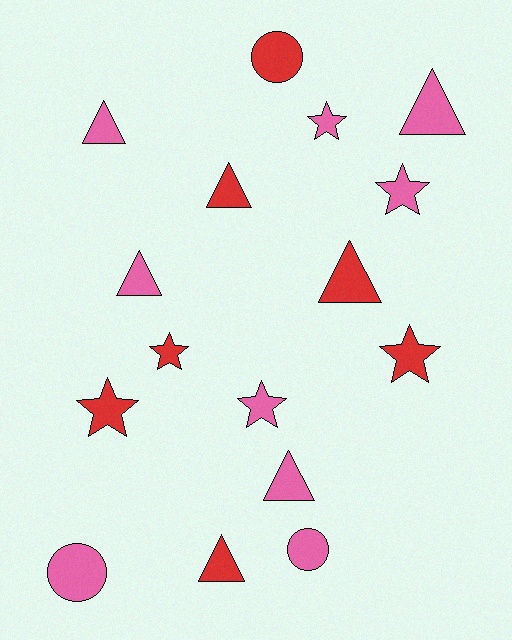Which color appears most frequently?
Pink, with 9 objects.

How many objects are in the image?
There are 16 objects.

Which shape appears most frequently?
Triangle, with 7 objects.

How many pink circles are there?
There are 2 pink circles.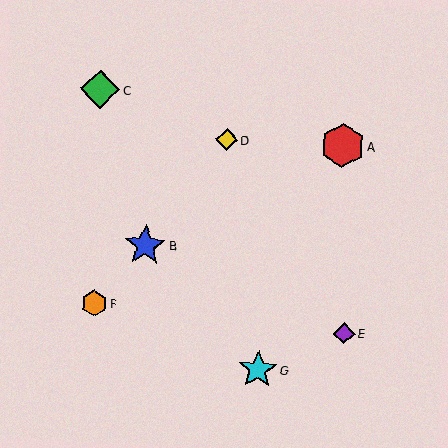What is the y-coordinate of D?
Object D is at y≈140.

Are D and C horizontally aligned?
No, D is at y≈140 and C is at y≈89.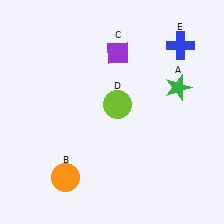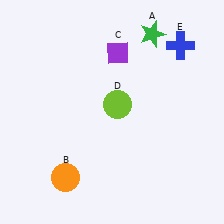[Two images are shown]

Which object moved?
The green star (A) moved up.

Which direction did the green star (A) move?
The green star (A) moved up.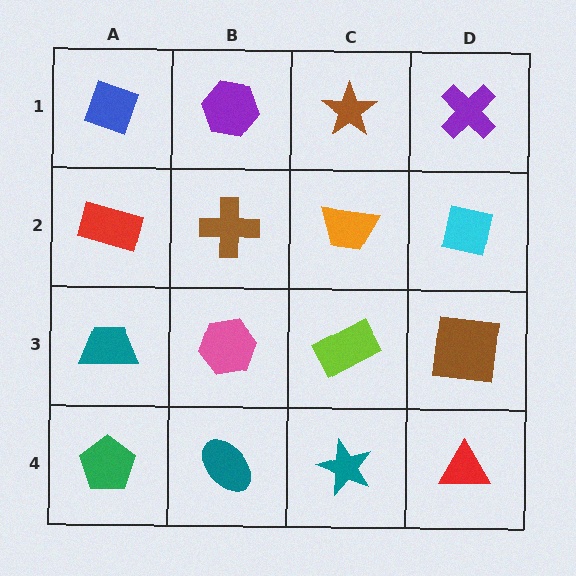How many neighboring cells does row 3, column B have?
4.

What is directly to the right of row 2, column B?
An orange trapezoid.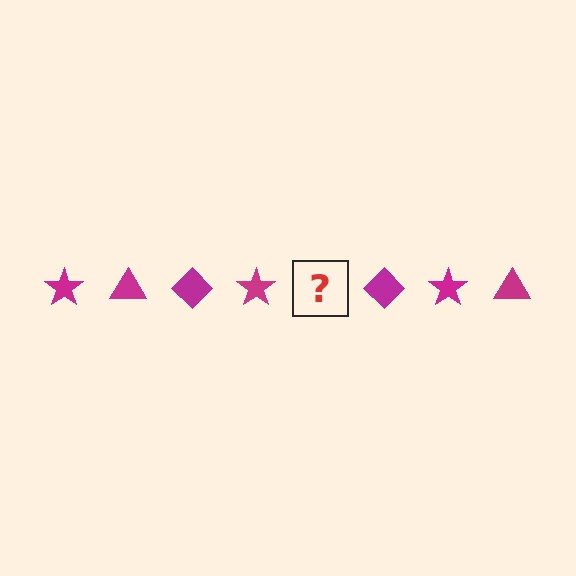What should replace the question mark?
The question mark should be replaced with a magenta triangle.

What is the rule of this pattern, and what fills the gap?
The rule is that the pattern cycles through star, triangle, diamond shapes in magenta. The gap should be filled with a magenta triangle.